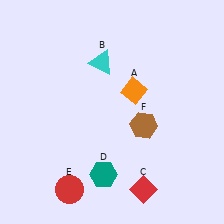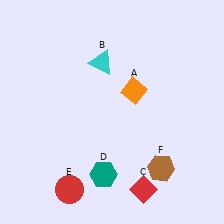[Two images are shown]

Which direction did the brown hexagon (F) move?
The brown hexagon (F) moved down.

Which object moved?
The brown hexagon (F) moved down.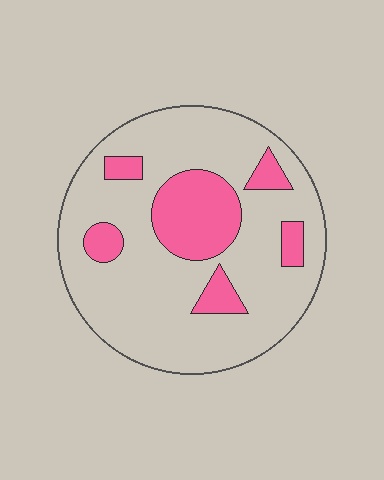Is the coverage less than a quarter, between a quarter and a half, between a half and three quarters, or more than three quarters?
Less than a quarter.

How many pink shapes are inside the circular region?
6.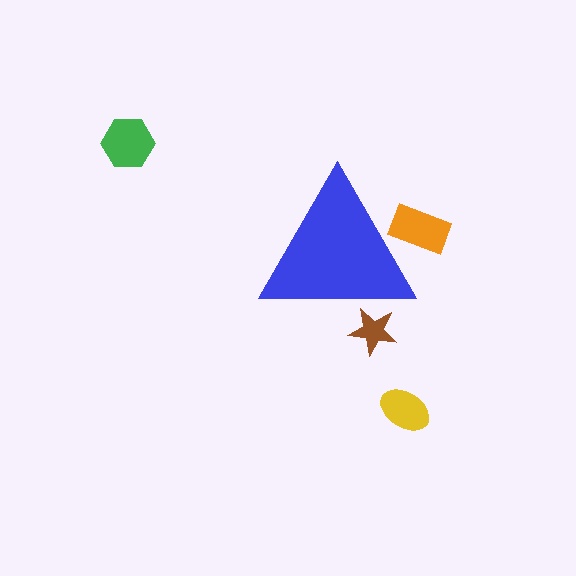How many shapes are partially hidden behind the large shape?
2 shapes are partially hidden.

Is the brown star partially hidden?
Yes, the brown star is partially hidden behind the blue triangle.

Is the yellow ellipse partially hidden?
No, the yellow ellipse is fully visible.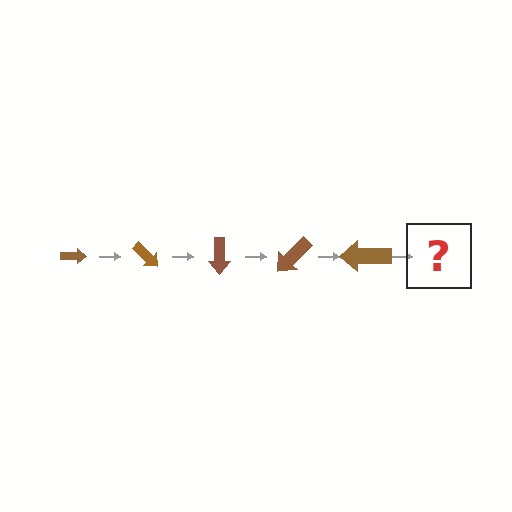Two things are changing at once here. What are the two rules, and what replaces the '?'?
The two rules are that the arrow grows larger each step and it rotates 45 degrees each step. The '?' should be an arrow, larger than the previous one and rotated 225 degrees from the start.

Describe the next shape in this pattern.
It should be an arrow, larger than the previous one and rotated 225 degrees from the start.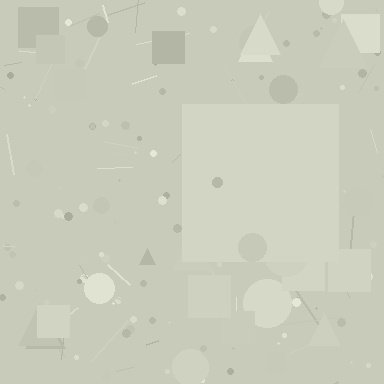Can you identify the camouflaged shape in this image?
The camouflaged shape is a square.